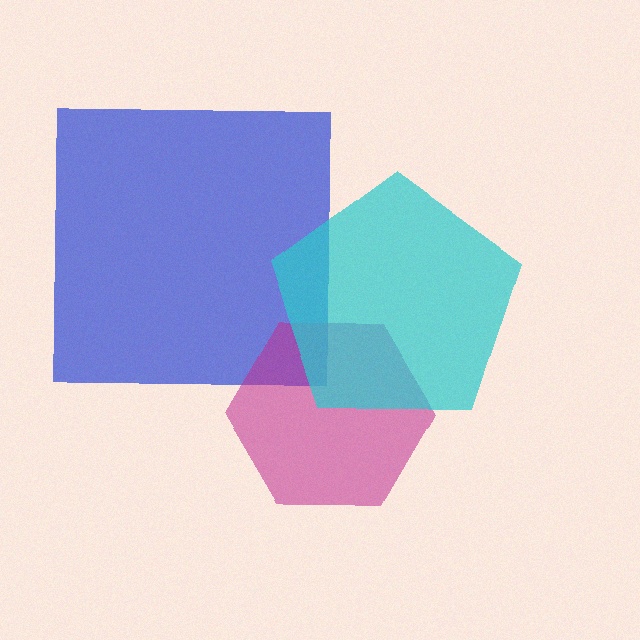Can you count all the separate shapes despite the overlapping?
Yes, there are 3 separate shapes.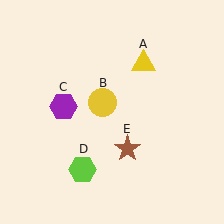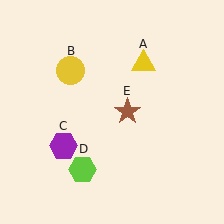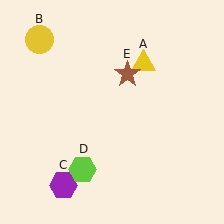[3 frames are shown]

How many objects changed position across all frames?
3 objects changed position: yellow circle (object B), purple hexagon (object C), brown star (object E).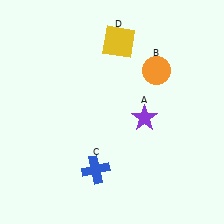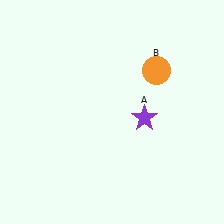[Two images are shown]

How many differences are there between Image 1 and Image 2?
There are 2 differences between the two images.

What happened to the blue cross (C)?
The blue cross (C) was removed in Image 2. It was in the bottom-left area of Image 1.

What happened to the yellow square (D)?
The yellow square (D) was removed in Image 2. It was in the top-right area of Image 1.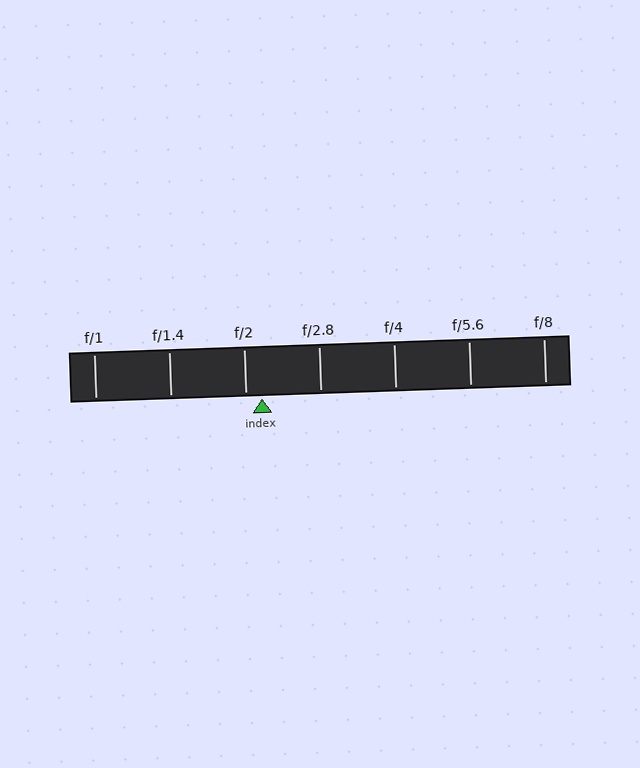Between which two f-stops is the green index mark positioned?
The index mark is between f/2 and f/2.8.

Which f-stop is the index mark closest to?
The index mark is closest to f/2.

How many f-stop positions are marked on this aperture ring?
There are 7 f-stop positions marked.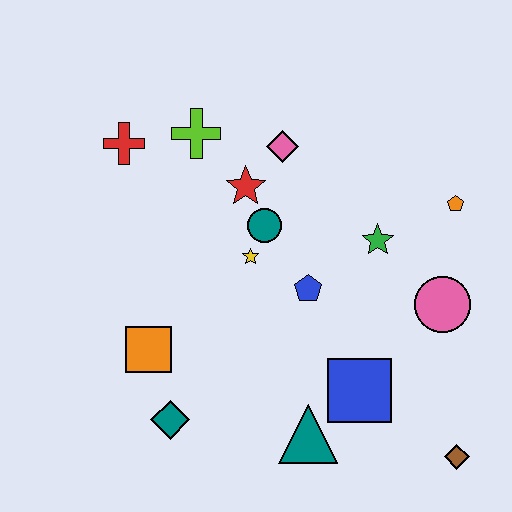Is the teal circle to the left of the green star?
Yes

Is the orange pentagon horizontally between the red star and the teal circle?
No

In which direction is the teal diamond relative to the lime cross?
The teal diamond is below the lime cross.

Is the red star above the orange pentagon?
Yes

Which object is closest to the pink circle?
The green star is closest to the pink circle.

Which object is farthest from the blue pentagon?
The red cross is farthest from the blue pentagon.